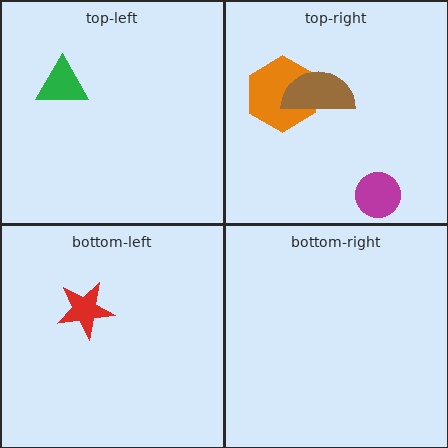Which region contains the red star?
The bottom-left region.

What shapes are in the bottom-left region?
The red star.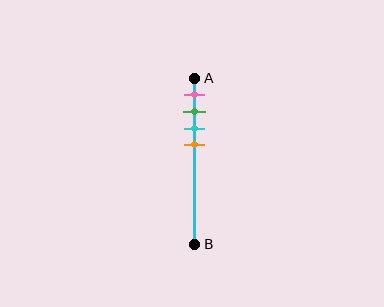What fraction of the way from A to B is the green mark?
The green mark is approximately 20% (0.2) of the way from A to B.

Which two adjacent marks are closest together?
The green and cyan marks are the closest adjacent pair.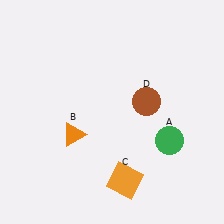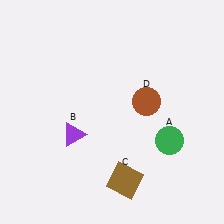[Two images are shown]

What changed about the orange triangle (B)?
In Image 1, B is orange. In Image 2, it changed to purple.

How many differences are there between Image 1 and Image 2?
There are 2 differences between the two images.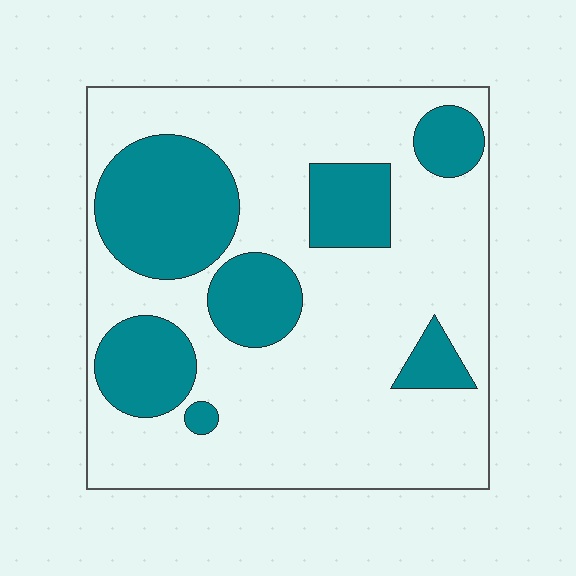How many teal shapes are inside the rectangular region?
7.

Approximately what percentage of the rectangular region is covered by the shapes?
Approximately 30%.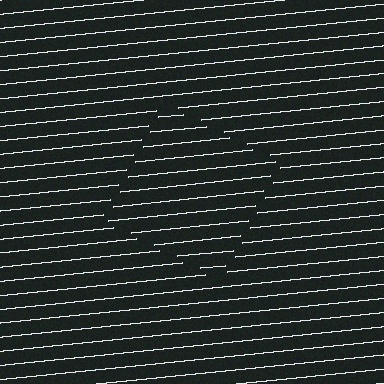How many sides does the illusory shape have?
4 sides — the line-ends trace a square.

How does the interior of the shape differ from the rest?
The interior of the shape contains the same grating, shifted by half a period — the contour is defined by the phase discontinuity where line-ends from the inner and outer gratings abut.